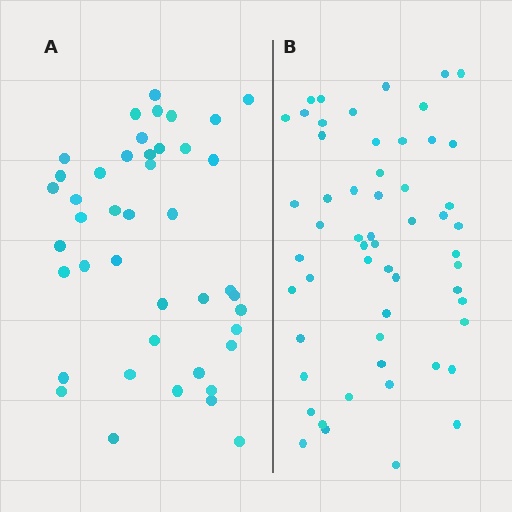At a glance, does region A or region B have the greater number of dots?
Region B (the right region) has more dots.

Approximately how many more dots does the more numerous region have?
Region B has approximately 15 more dots than region A.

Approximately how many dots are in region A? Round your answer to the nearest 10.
About 40 dots. (The exact count is 43, which rounds to 40.)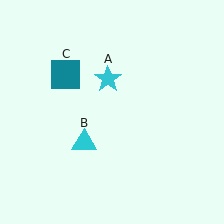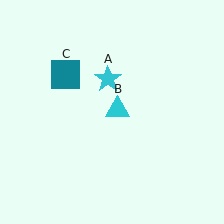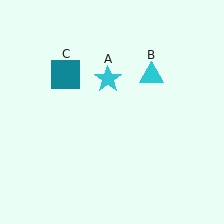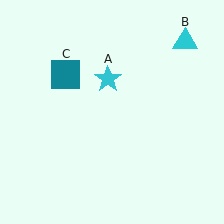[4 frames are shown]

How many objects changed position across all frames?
1 object changed position: cyan triangle (object B).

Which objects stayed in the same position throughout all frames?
Cyan star (object A) and teal square (object C) remained stationary.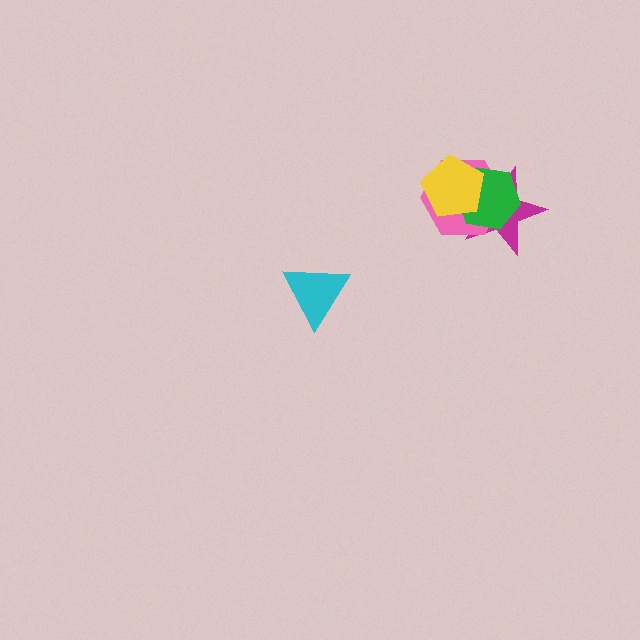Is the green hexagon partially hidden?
Yes, it is partially covered by another shape.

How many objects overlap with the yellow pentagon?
3 objects overlap with the yellow pentagon.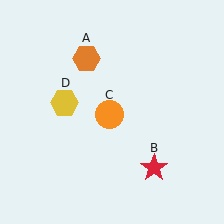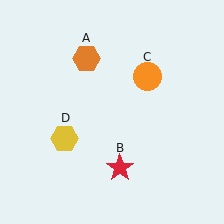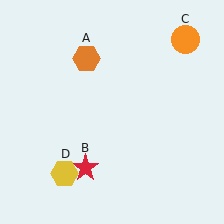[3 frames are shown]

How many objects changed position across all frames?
3 objects changed position: red star (object B), orange circle (object C), yellow hexagon (object D).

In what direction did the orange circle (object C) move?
The orange circle (object C) moved up and to the right.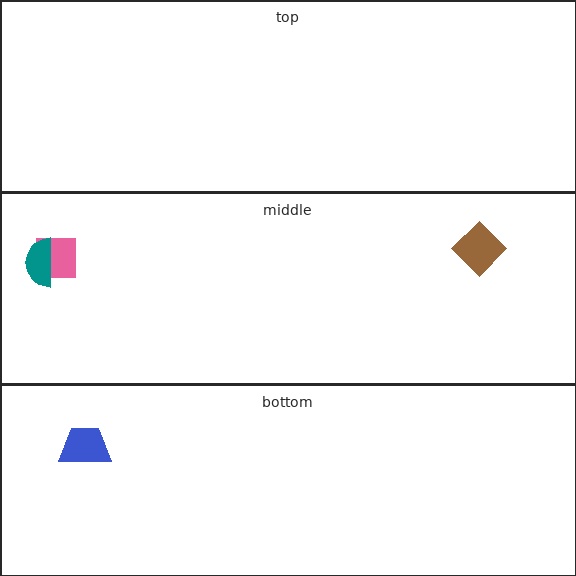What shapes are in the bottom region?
The blue trapezoid.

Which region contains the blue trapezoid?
The bottom region.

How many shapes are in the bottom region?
1.